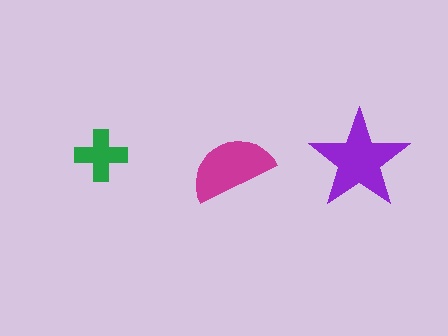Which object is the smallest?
The green cross.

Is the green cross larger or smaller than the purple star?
Smaller.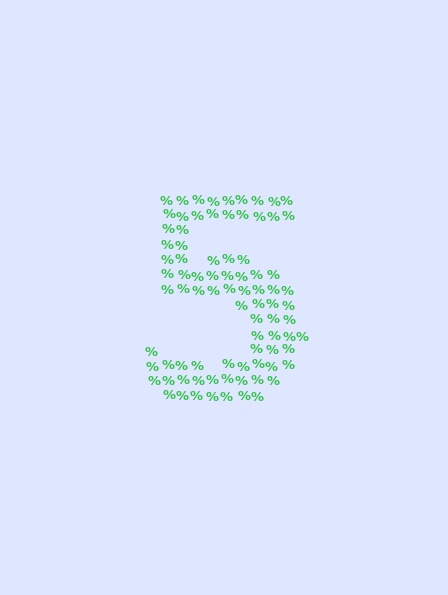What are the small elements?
The small elements are percent signs.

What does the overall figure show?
The overall figure shows the digit 5.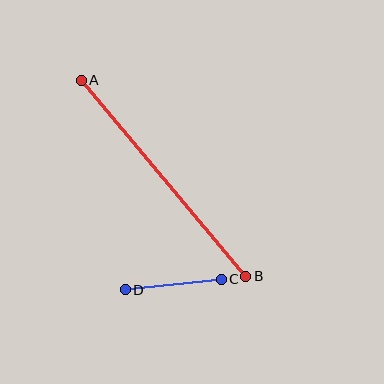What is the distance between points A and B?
The distance is approximately 256 pixels.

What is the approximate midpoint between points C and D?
The midpoint is at approximately (173, 285) pixels.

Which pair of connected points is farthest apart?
Points A and B are farthest apart.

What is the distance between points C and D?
The distance is approximately 97 pixels.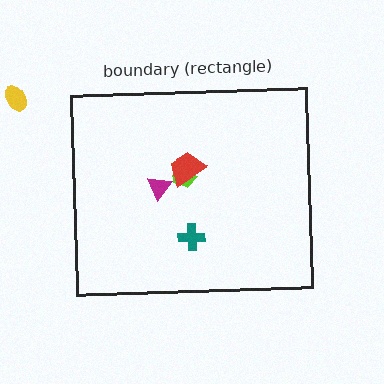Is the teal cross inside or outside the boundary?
Inside.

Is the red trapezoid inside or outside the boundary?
Inside.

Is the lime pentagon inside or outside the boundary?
Inside.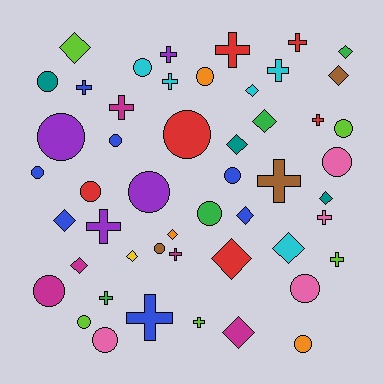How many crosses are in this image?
There are 16 crosses.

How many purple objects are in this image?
There are 4 purple objects.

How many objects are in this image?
There are 50 objects.